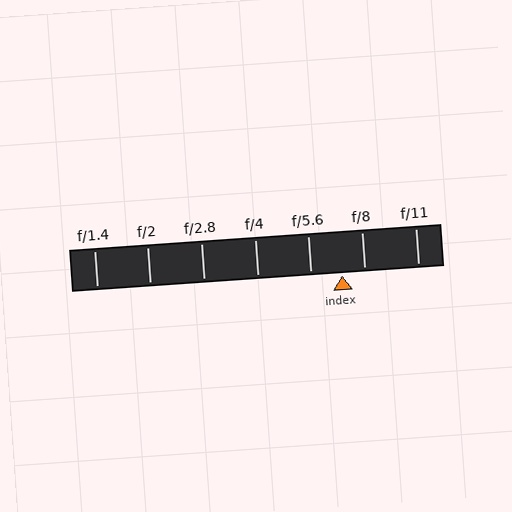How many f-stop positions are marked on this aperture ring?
There are 7 f-stop positions marked.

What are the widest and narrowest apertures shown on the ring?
The widest aperture shown is f/1.4 and the narrowest is f/11.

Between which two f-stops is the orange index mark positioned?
The index mark is between f/5.6 and f/8.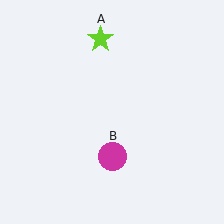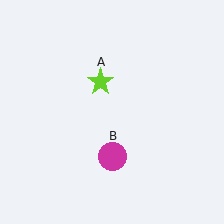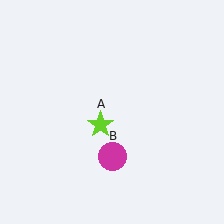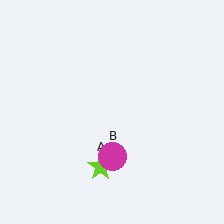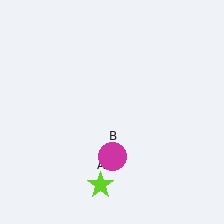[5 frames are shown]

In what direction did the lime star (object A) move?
The lime star (object A) moved down.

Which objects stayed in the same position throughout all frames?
Magenta circle (object B) remained stationary.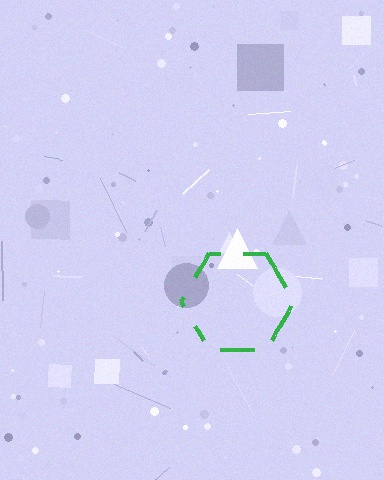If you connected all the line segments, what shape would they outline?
They would outline a hexagon.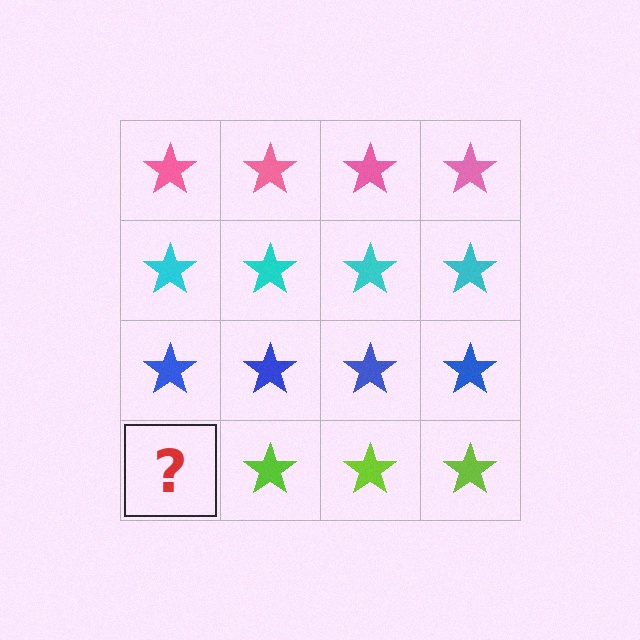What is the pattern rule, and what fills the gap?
The rule is that each row has a consistent color. The gap should be filled with a lime star.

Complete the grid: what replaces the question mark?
The question mark should be replaced with a lime star.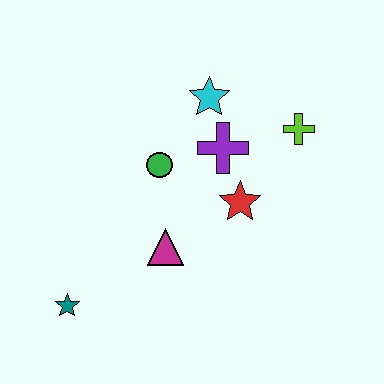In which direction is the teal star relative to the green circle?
The teal star is below the green circle.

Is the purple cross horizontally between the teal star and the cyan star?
No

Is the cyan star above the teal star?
Yes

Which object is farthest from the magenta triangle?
The lime cross is farthest from the magenta triangle.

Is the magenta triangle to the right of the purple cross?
No